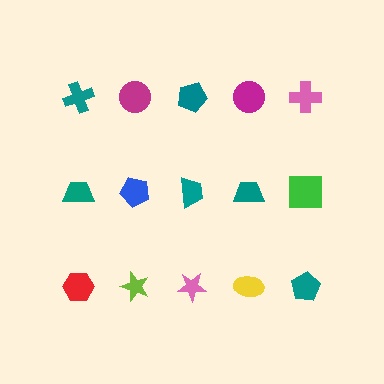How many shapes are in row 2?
5 shapes.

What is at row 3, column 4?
A yellow ellipse.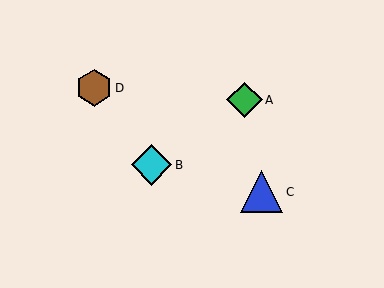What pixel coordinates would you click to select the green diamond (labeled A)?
Click at (244, 100) to select the green diamond A.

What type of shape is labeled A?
Shape A is a green diamond.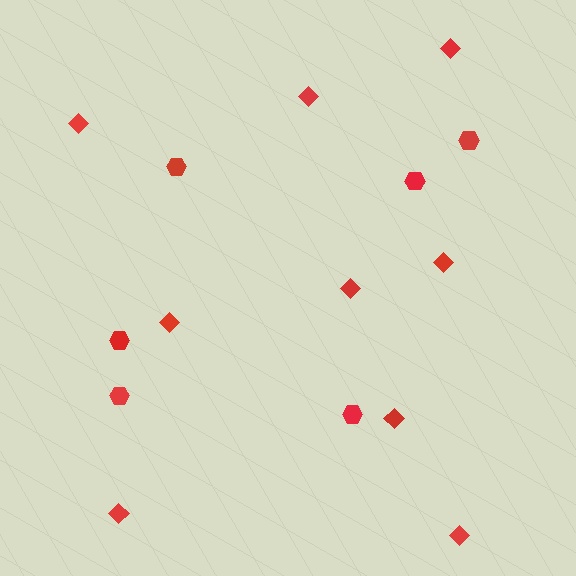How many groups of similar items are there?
There are 2 groups: one group of hexagons (6) and one group of diamonds (9).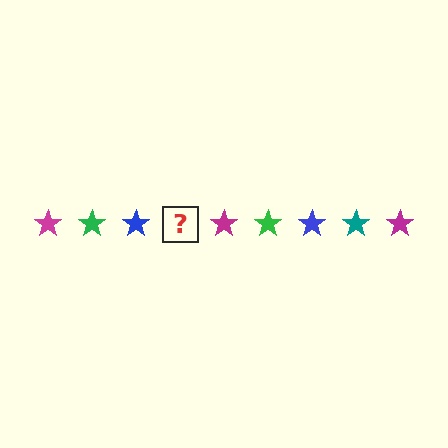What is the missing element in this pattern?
The missing element is a teal star.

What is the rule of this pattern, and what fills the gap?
The rule is that the pattern cycles through magenta, green, blue, teal stars. The gap should be filled with a teal star.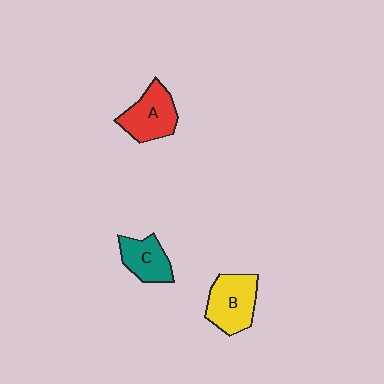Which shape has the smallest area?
Shape C (teal).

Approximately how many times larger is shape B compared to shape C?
Approximately 1.3 times.